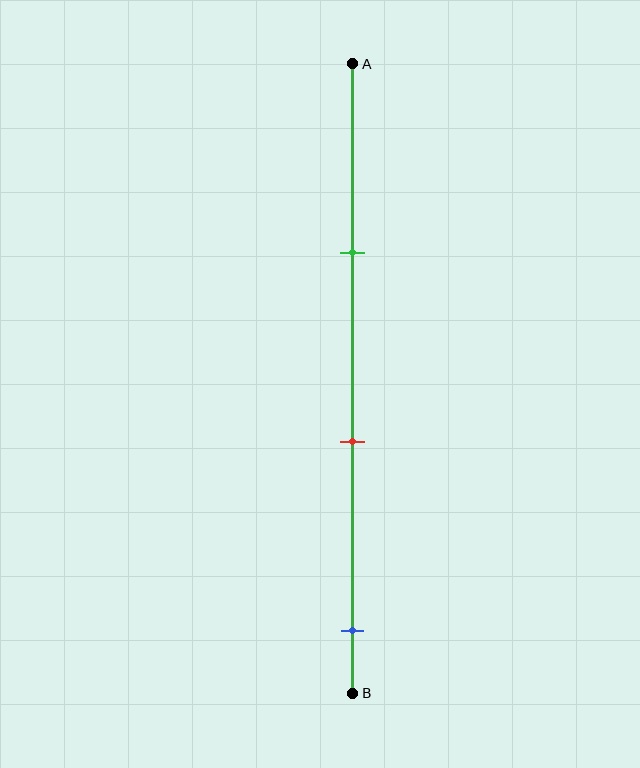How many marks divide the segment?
There are 3 marks dividing the segment.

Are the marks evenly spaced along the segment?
Yes, the marks are approximately evenly spaced.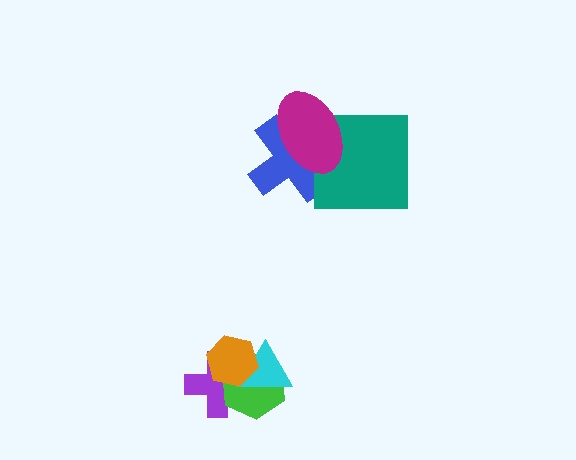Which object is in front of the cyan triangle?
The orange hexagon is in front of the cyan triangle.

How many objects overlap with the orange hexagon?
3 objects overlap with the orange hexagon.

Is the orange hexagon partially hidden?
No, no other shape covers it.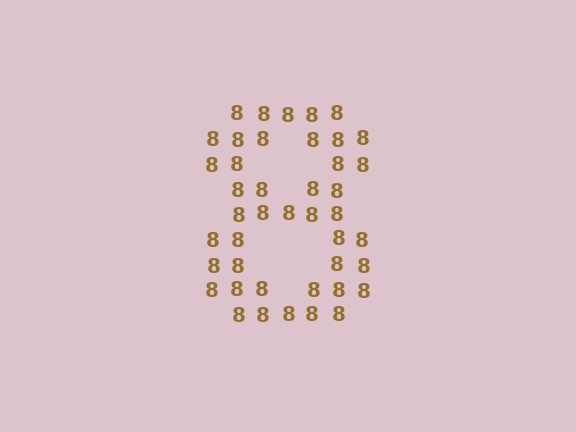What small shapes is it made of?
It is made of small digit 8's.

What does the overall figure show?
The overall figure shows the digit 8.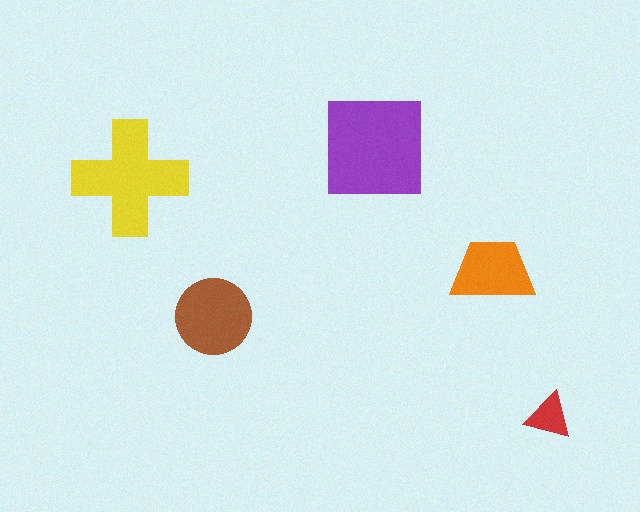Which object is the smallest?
The red triangle.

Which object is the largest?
The purple square.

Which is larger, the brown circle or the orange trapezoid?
The brown circle.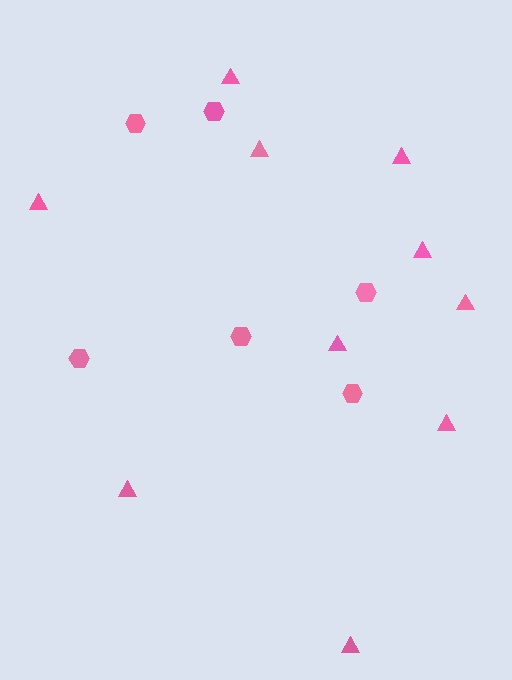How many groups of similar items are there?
There are 2 groups: one group of hexagons (6) and one group of triangles (10).